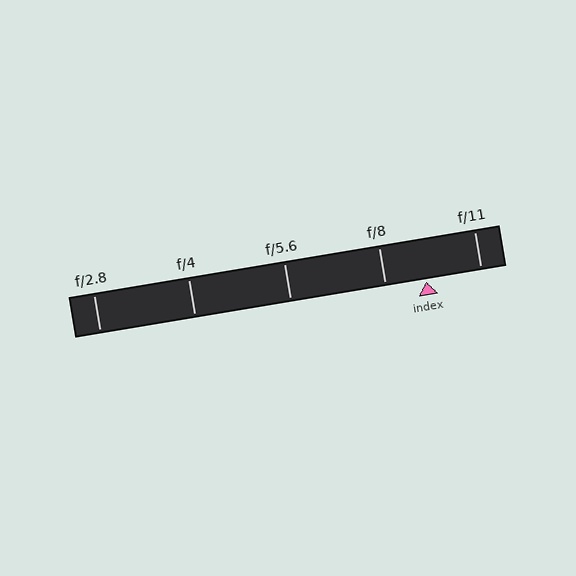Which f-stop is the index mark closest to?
The index mark is closest to f/8.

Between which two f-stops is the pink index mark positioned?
The index mark is between f/8 and f/11.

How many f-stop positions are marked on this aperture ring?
There are 5 f-stop positions marked.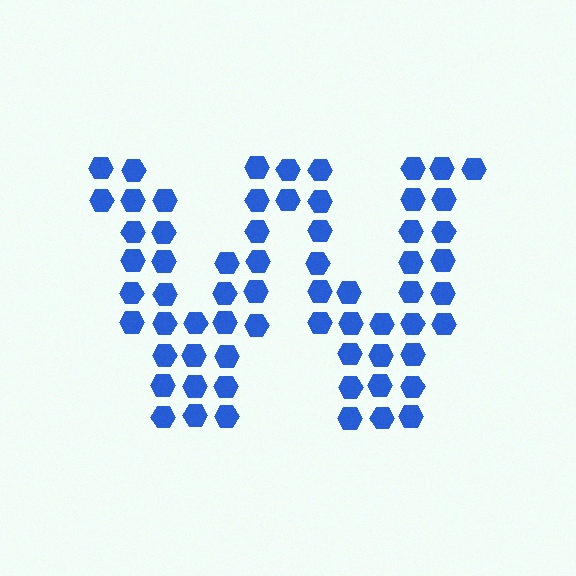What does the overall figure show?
The overall figure shows the letter W.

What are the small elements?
The small elements are hexagons.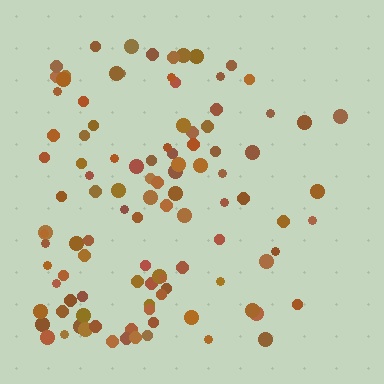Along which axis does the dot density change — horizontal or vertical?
Horizontal.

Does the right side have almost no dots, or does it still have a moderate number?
Still a moderate number, just noticeably fewer than the left.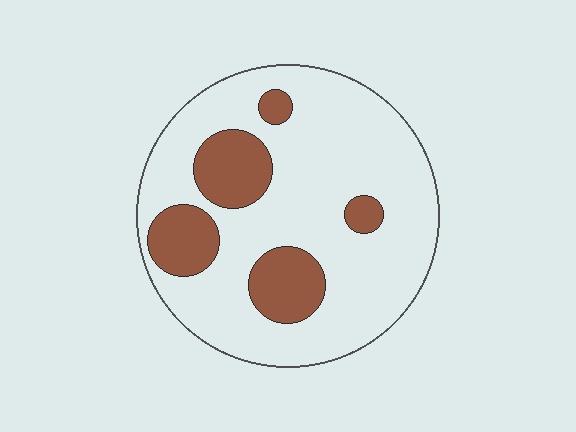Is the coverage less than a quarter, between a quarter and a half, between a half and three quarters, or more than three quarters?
Less than a quarter.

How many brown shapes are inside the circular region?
5.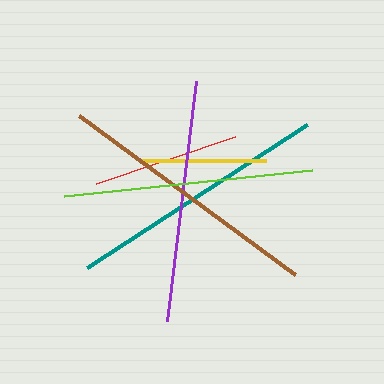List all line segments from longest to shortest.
From longest to shortest: brown, teal, lime, purple, red, yellow.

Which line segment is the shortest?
The yellow line is the shortest at approximately 126 pixels.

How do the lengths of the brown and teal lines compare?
The brown and teal lines are approximately the same length.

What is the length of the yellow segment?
The yellow segment is approximately 126 pixels long.